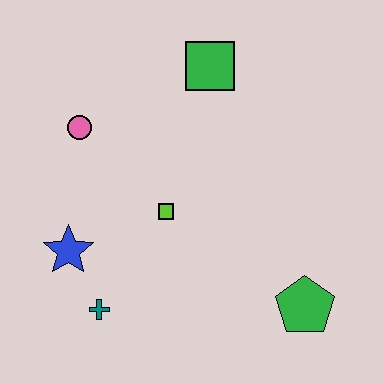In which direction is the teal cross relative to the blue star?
The teal cross is below the blue star.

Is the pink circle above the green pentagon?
Yes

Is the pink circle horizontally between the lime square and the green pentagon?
No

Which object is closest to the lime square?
The blue star is closest to the lime square.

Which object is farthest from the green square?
The teal cross is farthest from the green square.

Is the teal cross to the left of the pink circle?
No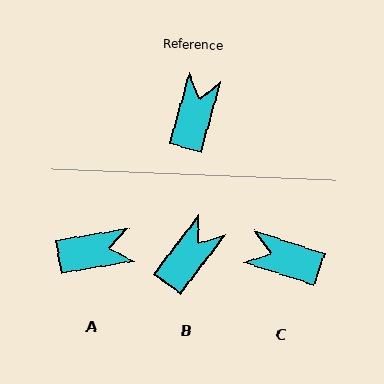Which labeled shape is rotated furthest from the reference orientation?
C, about 87 degrees away.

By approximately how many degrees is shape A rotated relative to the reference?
Approximately 65 degrees clockwise.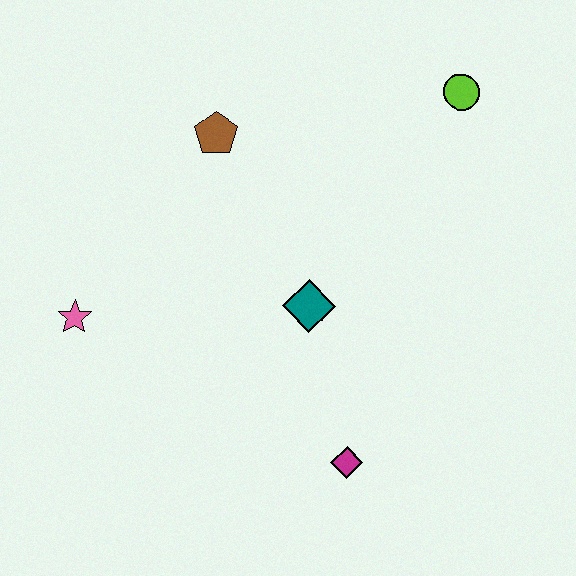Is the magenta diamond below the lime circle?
Yes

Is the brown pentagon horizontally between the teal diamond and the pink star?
Yes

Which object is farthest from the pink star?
The lime circle is farthest from the pink star.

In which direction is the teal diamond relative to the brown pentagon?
The teal diamond is below the brown pentagon.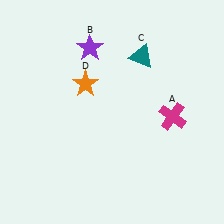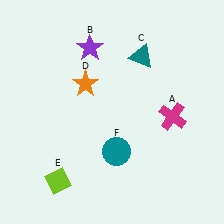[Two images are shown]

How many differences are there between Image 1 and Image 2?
There are 2 differences between the two images.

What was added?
A lime diamond (E), a teal circle (F) were added in Image 2.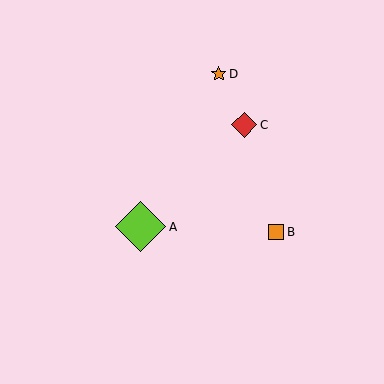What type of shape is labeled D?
Shape D is an orange star.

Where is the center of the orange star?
The center of the orange star is at (219, 74).